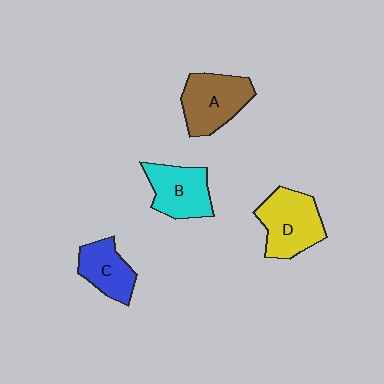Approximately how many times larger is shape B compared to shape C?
Approximately 1.2 times.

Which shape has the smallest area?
Shape C (blue).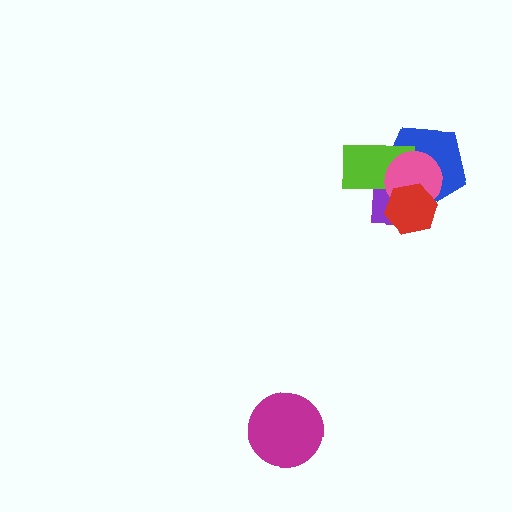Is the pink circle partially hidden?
Yes, it is partially covered by another shape.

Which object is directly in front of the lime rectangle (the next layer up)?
The pink circle is directly in front of the lime rectangle.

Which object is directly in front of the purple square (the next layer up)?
The blue pentagon is directly in front of the purple square.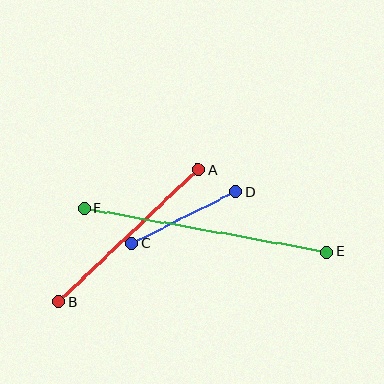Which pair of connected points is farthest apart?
Points E and F are farthest apart.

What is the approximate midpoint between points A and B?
The midpoint is at approximately (128, 236) pixels.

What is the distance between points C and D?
The distance is approximately 116 pixels.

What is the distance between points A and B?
The distance is approximately 192 pixels.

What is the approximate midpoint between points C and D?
The midpoint is at approximately (184, 218) pixels.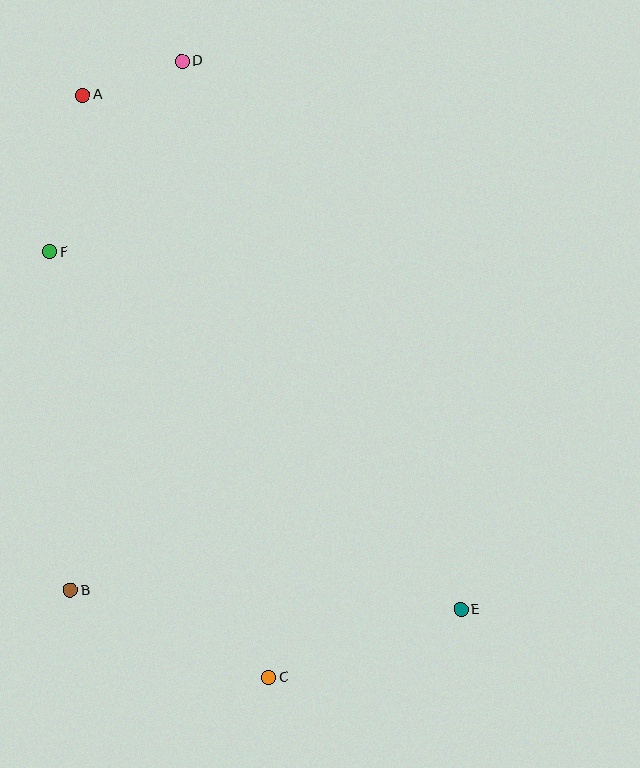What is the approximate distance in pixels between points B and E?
The distance between B and E is approximately 391 pixels.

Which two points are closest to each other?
Points A and D are closest to each other.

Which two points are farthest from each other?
Points A and E are farthest from each other.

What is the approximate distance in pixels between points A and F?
The distance between A and F is approximately 161 pixels.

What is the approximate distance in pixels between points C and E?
The distance between C and E is approximately 204 pixels.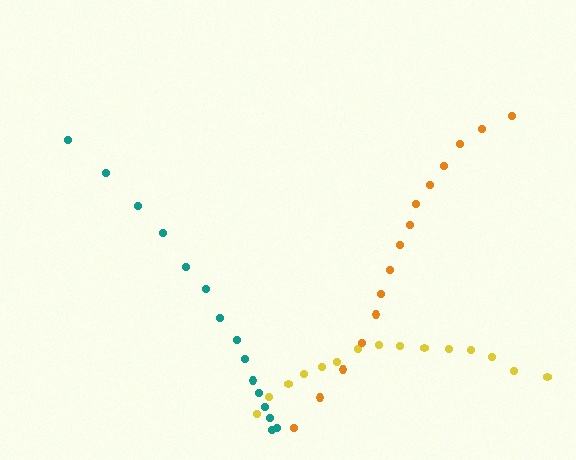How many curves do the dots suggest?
There are 3 distinct paths.